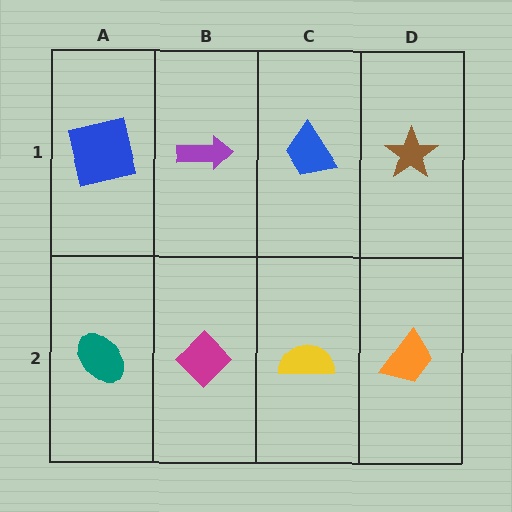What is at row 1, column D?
A brown star.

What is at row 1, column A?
A blue square.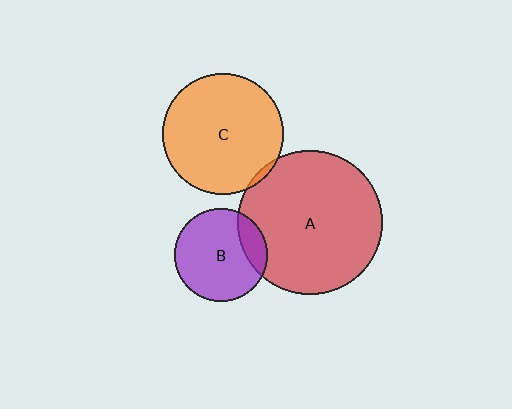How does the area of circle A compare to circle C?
Approximately 1.4 times.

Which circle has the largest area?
Circle A (red).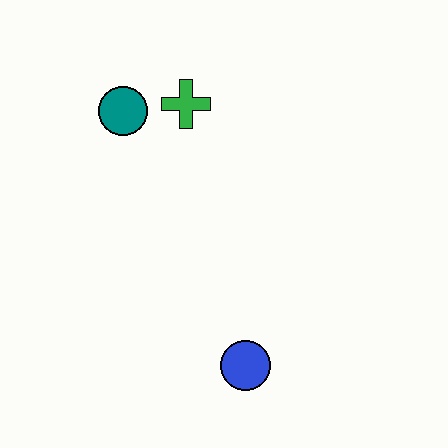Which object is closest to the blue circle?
The green cross is closest to the blue circle.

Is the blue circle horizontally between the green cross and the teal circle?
No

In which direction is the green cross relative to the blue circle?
The green cross is above the blue circle.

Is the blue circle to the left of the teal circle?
No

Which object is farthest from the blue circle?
The teal circle is farthest from the blue circle.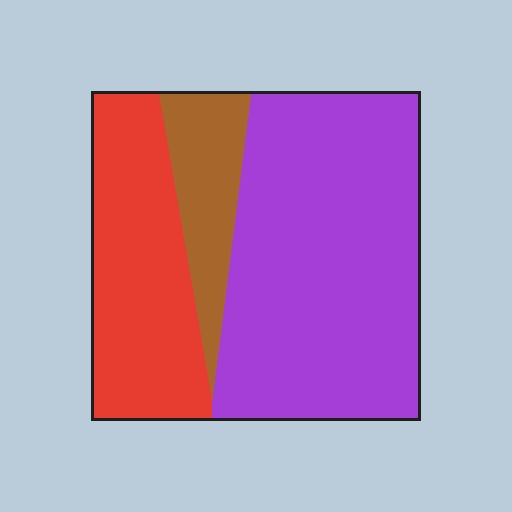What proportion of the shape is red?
Red covers about 30% of the shape.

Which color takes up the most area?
Purple, at roughly 60%.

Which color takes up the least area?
Brown, at roughly 15%.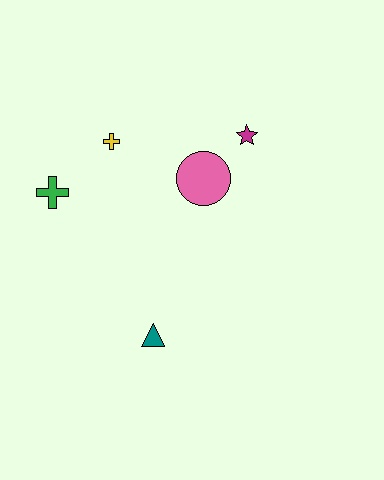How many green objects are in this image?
There is 1 green object.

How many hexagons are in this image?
There are no hexagons.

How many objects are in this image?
There are 5 objects.